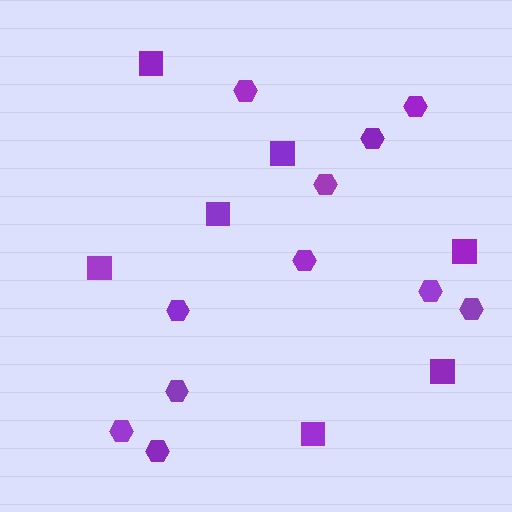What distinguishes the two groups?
There are 2 groups: one group of hexagons (11) and one group of squares (7).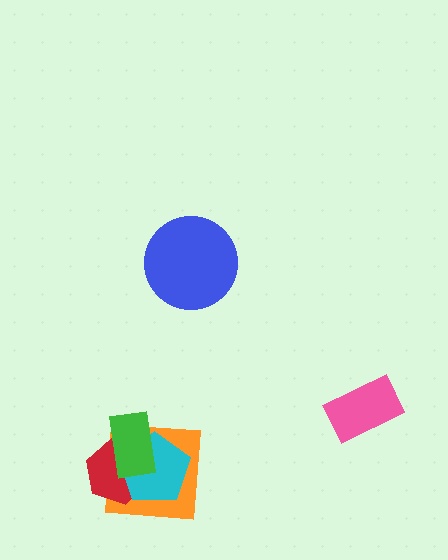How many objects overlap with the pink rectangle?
0 objects overlap with the pink rectangle.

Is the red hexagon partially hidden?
Yes, it is partially covered by another shape.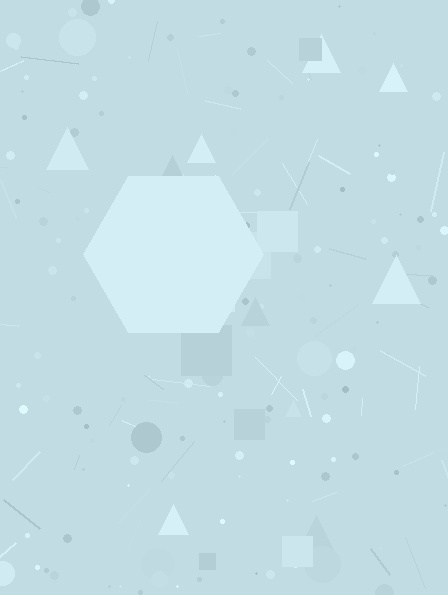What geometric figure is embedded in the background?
A hexagon is embedded in the background.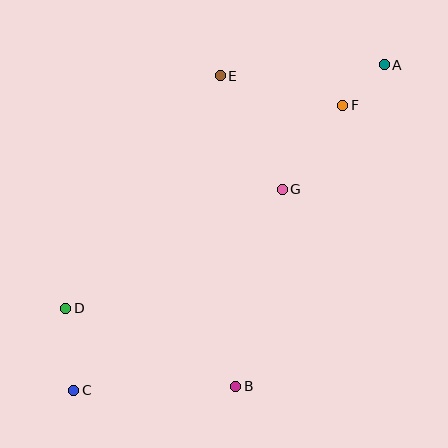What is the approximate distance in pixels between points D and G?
The distance between D and G is approximately 247 pixels.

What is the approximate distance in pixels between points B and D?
The distance between B and D is approximately 187 pixels.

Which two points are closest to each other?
Points A and F are closest to each other.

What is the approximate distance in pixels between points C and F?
The distance between C and F is approximately 392 pixels.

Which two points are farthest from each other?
Points A and C are farthest from each other.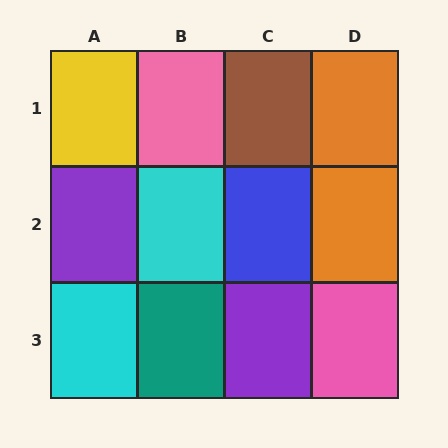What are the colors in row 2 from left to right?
Purple, cyan, blue, orange.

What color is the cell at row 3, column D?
Pink.